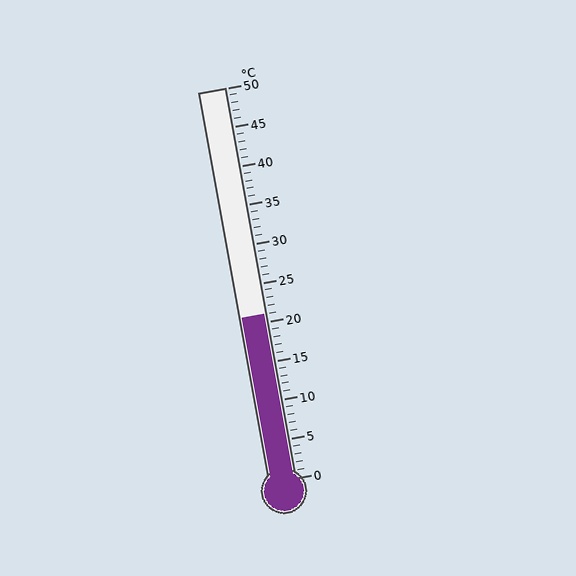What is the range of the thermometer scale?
The thermometer scale ranges from 0°C to 50°C.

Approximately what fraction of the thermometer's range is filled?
The thermometer is filled to approximately 40% of its range.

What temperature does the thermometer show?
The thermometer shows approximately 21°C.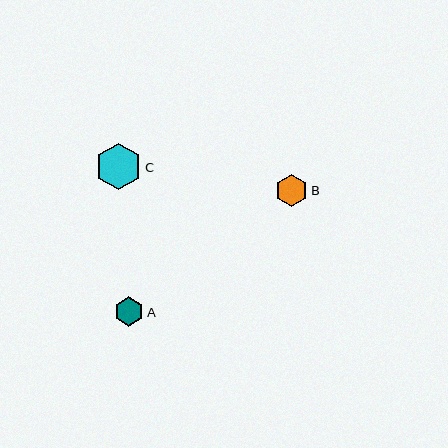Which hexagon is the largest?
Hexagon C is the largest with a size of approximately 47 pixels.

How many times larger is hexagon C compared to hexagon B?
Hexagon C is approximately 1.4 times the size of hexagon B.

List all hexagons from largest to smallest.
From largest to smallest: C, B, A.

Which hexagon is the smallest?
Hexagon A is the smallest with a size of approximately 29 pixels.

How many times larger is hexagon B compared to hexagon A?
Hexagon B is approximately 1.1 times the size of hexagon A.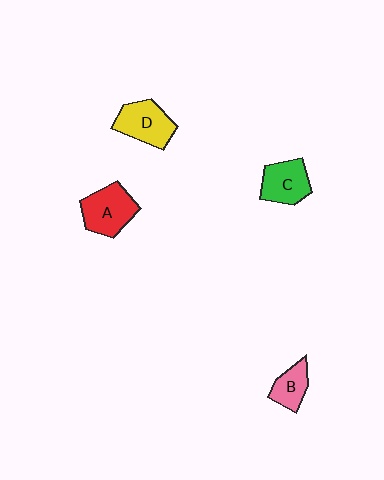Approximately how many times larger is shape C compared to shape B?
Approximately 1.4 times.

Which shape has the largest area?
Shape A (red).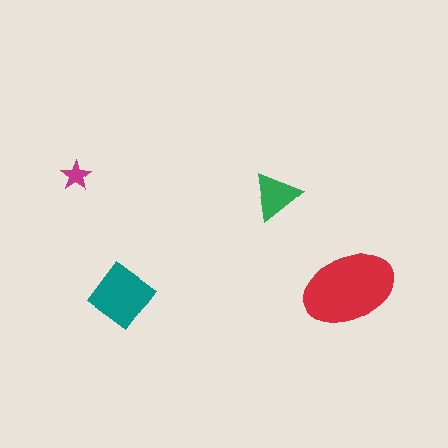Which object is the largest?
The red ellipse.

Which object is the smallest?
The magenta star.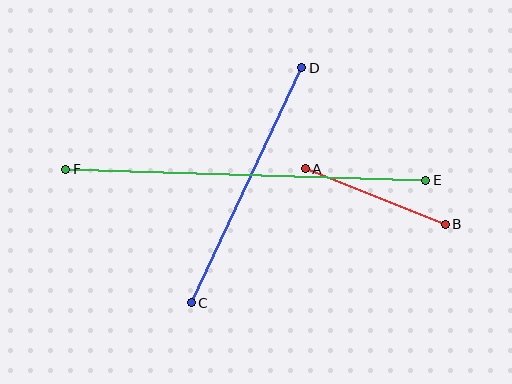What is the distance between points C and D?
The distance is approximately 260 pixels.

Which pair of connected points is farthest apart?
Points E and F are farthest apart.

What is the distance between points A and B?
The distance is approximately 151 pixels.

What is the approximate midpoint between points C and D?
The midpoint is at approximately (246, 185) pixels.